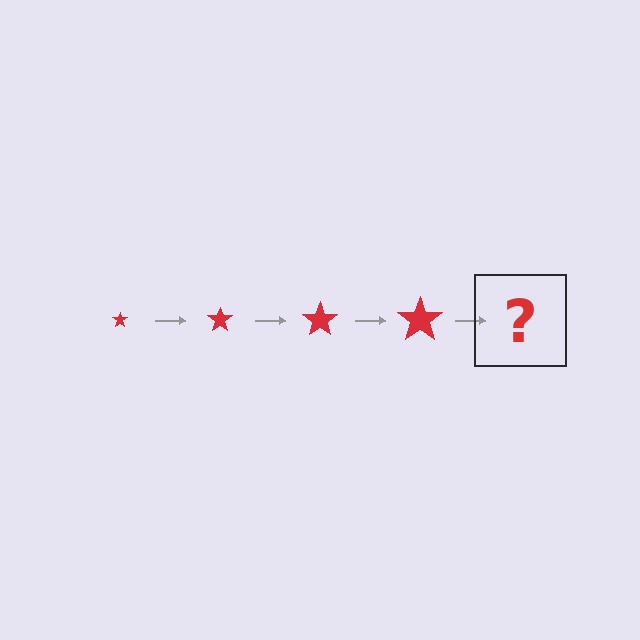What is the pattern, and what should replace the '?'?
The pattern is that the star gets progressively larger each step. The '?' should be a red star, larger than the previous one.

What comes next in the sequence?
The next element should be a red star, larger than the previous one.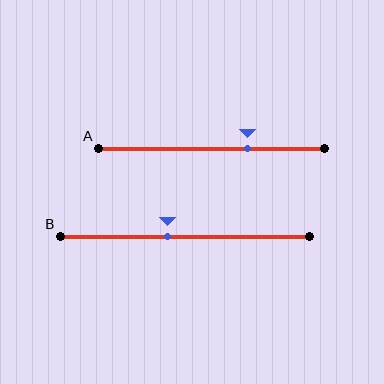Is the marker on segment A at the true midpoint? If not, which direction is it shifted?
No, the marker on segment A is shifted to the right by about 16% of the segment length.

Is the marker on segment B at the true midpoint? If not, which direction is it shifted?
No, the marker on segment B is shifted to the left by about 7% of the segment length.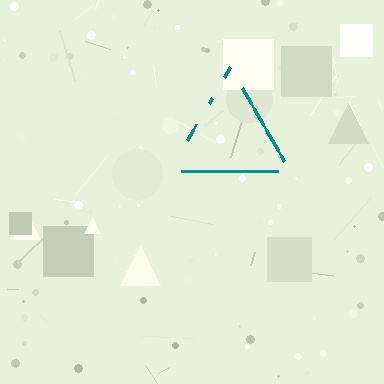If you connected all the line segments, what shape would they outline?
They would outline a triangle.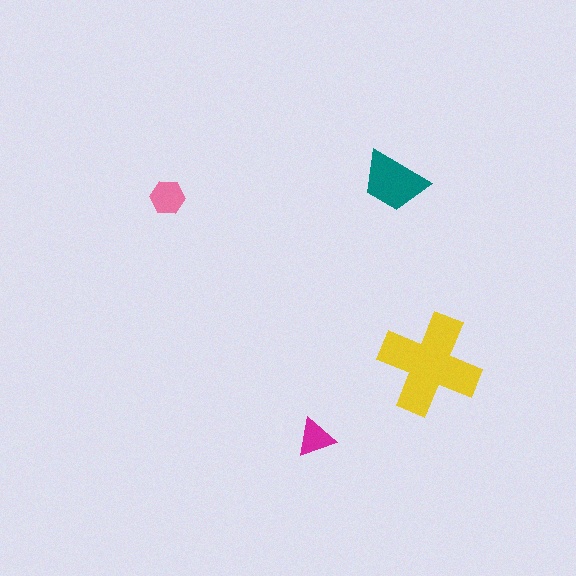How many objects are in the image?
There are 4 objects in the image.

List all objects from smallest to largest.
The magenta triangle, the pink hexagon, the teal trapezoid, the yellow cross.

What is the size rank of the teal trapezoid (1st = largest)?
2nd.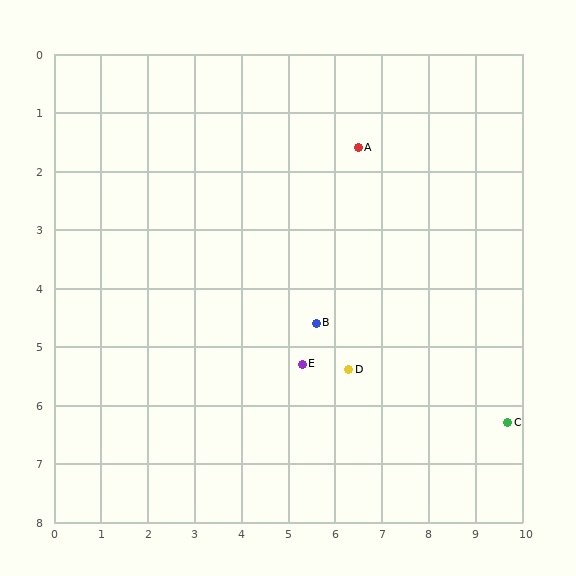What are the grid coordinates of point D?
Point D is at approximately (6.3, 5.4).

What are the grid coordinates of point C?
Point C is at approximately (9.7, 6.3).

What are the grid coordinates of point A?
Point A is at approximately (6.5, 1.6).